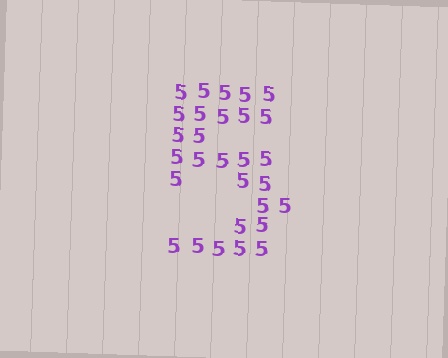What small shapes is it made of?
It is made of small digit 5's.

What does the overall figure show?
The overall figure shows the digit 5.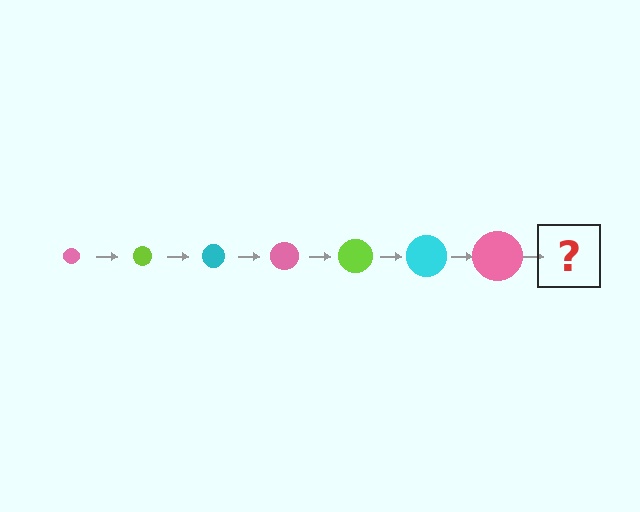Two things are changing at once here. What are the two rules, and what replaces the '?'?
The two rules are that the circle grows larger each step and the color cycles through pink, lime, and cyan. The '?' should be a lime circle, larger than the previous one.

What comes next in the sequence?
The next element should be a lime circle, larger than the previous one.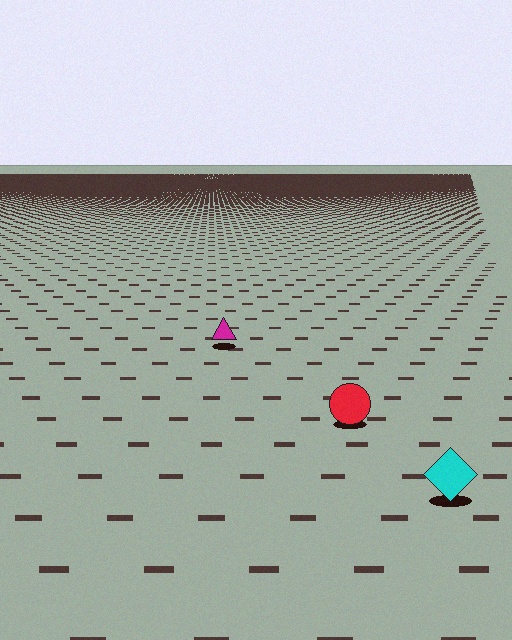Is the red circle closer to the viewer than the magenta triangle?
Yes. The red circle is closer — you can tell from the texture gradient: the ground texture is coarser near it.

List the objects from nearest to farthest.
From nearest to farthest: the cyan diamond, the red circle, the magenta triangle.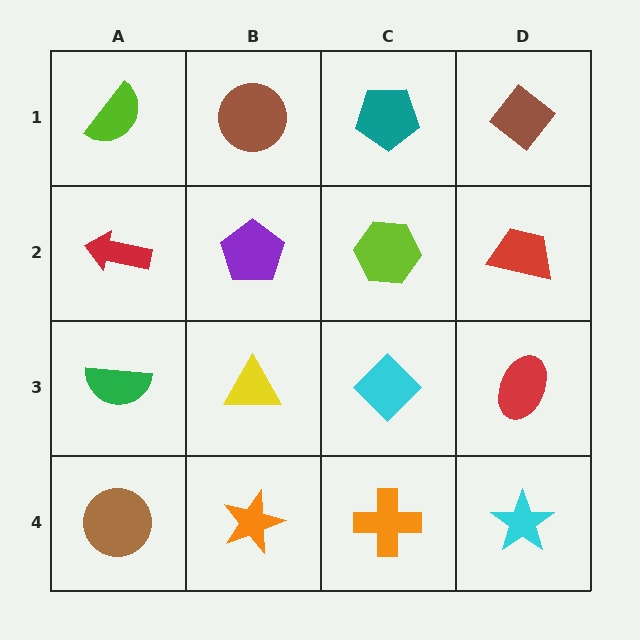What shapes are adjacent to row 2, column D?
A brown diamond (row 1, column D), a red ellipse (row 3, column D), a lime hexagon (row 2, column C).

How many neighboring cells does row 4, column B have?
3.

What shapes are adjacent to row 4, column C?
A cyan diamond (row 3, column C), an orange star (row 4, column B), a cyan star (row 4, column D).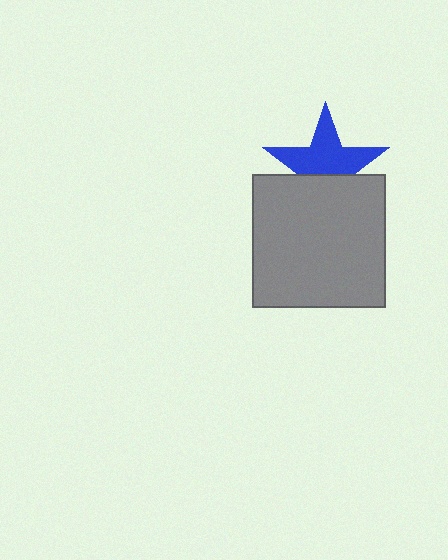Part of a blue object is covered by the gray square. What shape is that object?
It is a star.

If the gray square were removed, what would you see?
You would see the complete blue star.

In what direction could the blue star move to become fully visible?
The blue star could move up. That would shift it out from behind the gray square entirely.